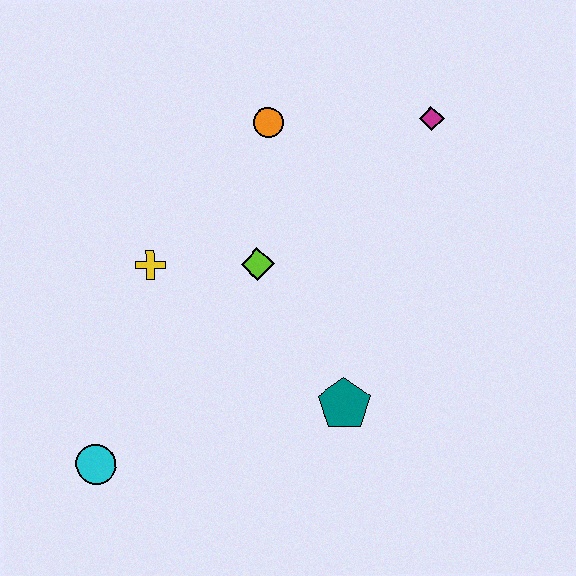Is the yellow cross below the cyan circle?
No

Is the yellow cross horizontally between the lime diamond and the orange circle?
No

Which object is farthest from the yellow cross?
The magenta diamond is farthest from the yellow cross.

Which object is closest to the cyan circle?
The yellow cross is closest to the cyan circle.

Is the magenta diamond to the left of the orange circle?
No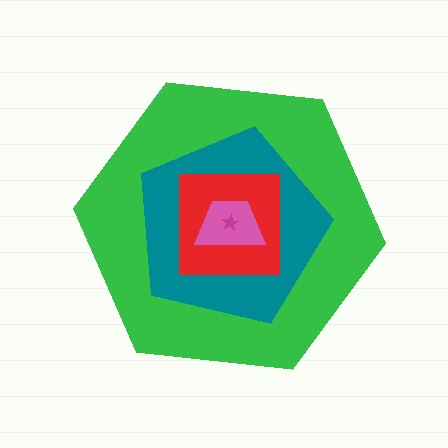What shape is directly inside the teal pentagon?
The red square.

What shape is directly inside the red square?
The pink trapezoid.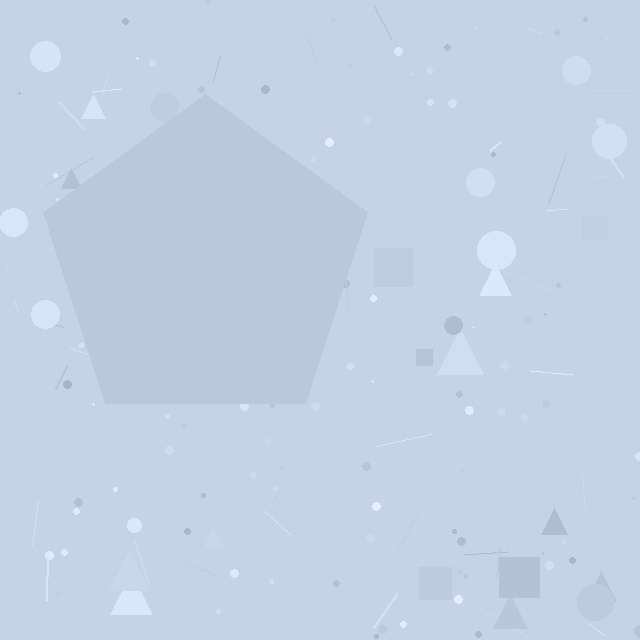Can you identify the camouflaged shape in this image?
The camouflaged shape is a pentagon.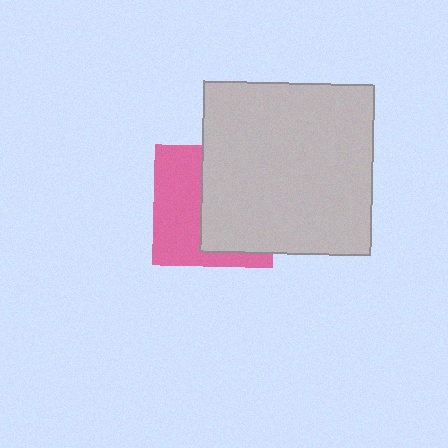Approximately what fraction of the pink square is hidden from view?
Roughly 55% of the pink square is hidden behind the light gray square.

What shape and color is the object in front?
The object in front is a light gray square.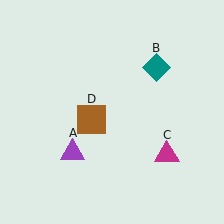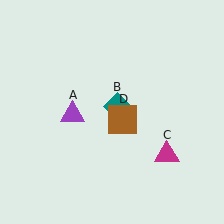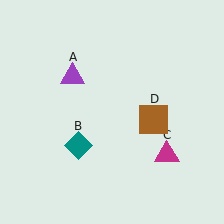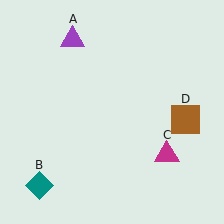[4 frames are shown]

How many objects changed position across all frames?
3 objects changed position: purple triangle (object A), teal diamond (object B), brown square (object D).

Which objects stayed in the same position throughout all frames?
Magenta triangle (object C) remained stationary.